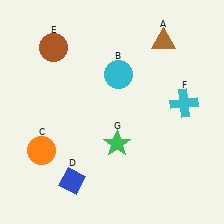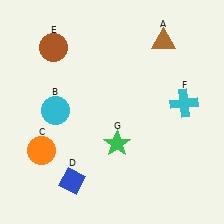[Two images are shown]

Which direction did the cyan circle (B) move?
The cyan circle (B) moved left.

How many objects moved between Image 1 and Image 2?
1 object moved between the two images.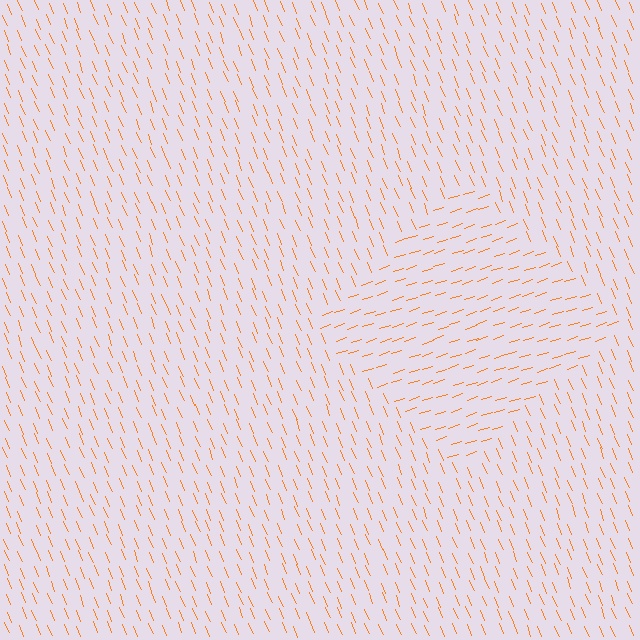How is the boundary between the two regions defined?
The boundary is defined purely by a change in line orientation (approximately 86 degrees difference). All lines are the same color and thickness.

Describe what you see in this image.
The image is filled with small orange line segments. A diamond region in the image has lines oriented differently from the surrounding lines, creating a visible texture boundary.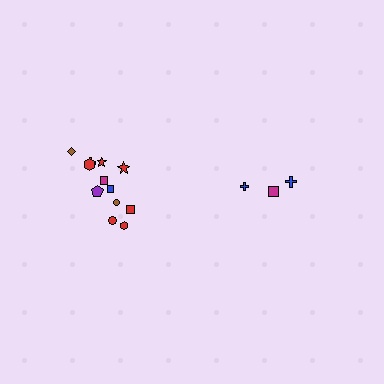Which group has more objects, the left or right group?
The left group.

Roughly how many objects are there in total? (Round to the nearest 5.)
Roughly 15 objects in total.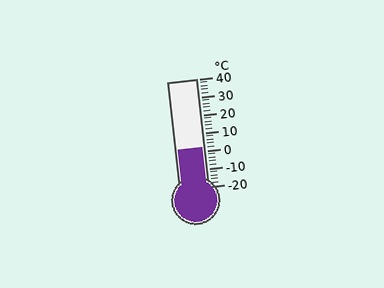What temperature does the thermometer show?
The thermometer shows approximately 2°C.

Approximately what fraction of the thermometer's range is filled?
The thermometer is filled to approximately 35% of its range.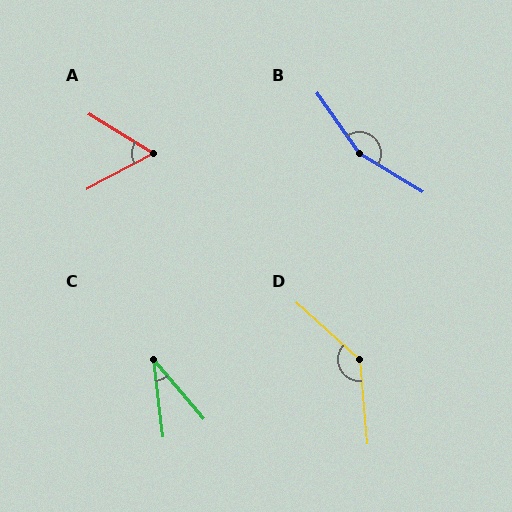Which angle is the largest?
B, at approximately 157 degrees.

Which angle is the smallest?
C, at approximately 33 degrees.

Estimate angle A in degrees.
Approximately 60 degrees.